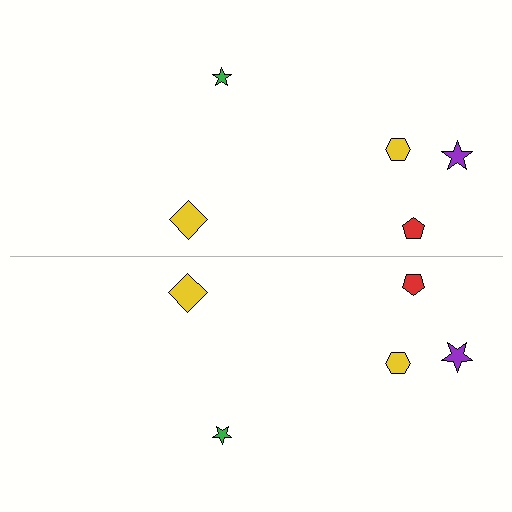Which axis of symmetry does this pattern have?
The pattern has a horizontal axis of symmetry running through the center of the image.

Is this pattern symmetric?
Yes, this pattern has bilateral (reflection) symmetry.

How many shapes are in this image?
There are 10 shapes in this image.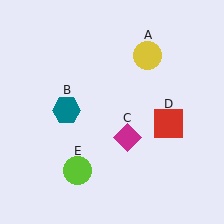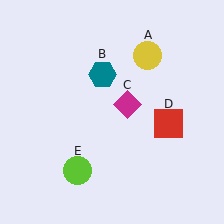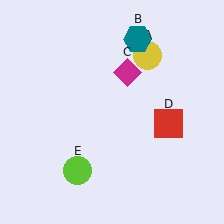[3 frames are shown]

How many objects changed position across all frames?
2 objects changed position: teal hexagon (object B), magenta diamond (object C).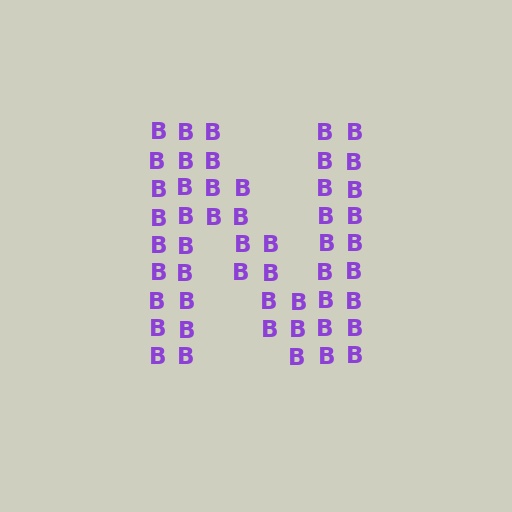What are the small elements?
The small elements are letter B's.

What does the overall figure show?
The overall figure shows the letter N.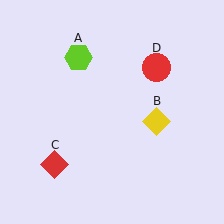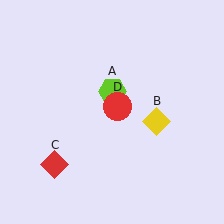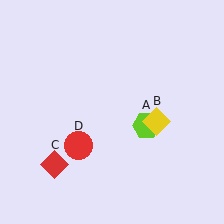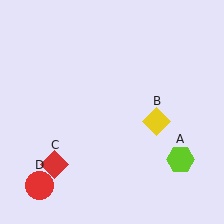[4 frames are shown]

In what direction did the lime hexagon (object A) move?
The lime hexagon (object A) moved down and to the right.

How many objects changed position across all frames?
2 objects changed position: lime hexagon (object A), red circle (object D).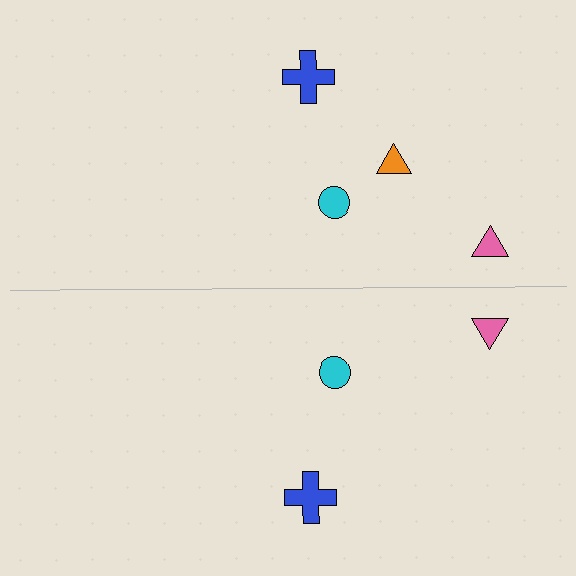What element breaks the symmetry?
A orange triangle is missing from the bottom side.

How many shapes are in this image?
There are 7 shapes in this image.